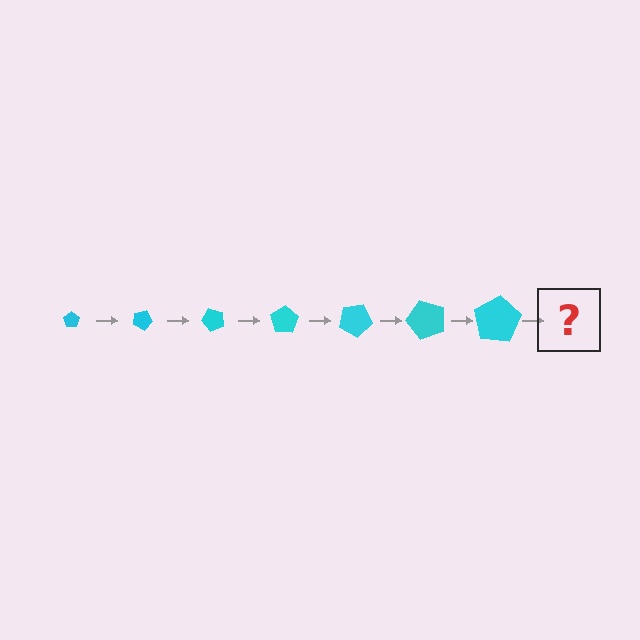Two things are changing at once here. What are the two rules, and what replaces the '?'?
The two rules are that the pentagon grows larger each step and it rotates 25 degrees each step. The '?' should be a pentagon, larger than the previous one and rotated 175 degrees from the start.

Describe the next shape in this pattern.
It should be a pentagon, larger than the previous one and rotated 175 degrees from the start.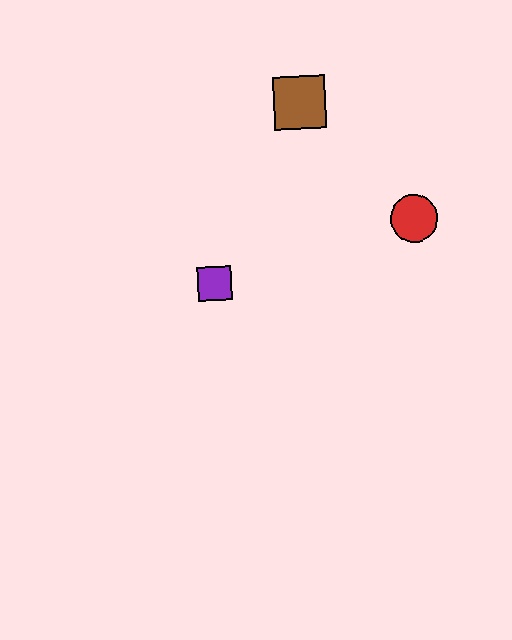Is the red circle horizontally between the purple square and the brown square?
No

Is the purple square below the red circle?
Yes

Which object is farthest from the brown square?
The purple square is farthest from the brown square.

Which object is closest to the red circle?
The brown square is closest to the red circle.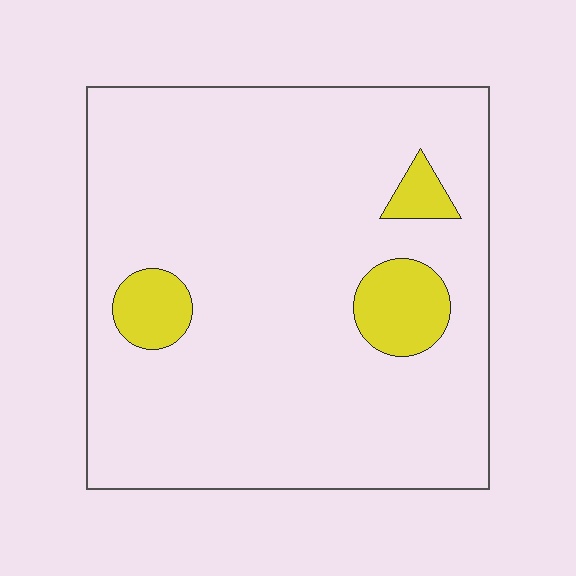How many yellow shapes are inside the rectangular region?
3.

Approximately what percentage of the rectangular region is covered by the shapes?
Approximately 10%.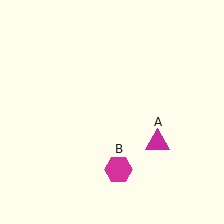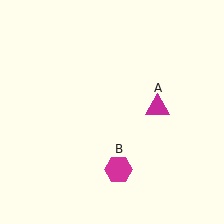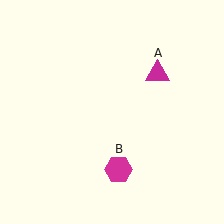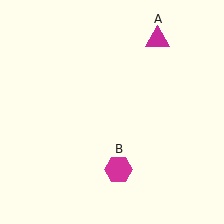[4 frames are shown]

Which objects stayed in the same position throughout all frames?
Magenta hexagon (object B) remained stationary.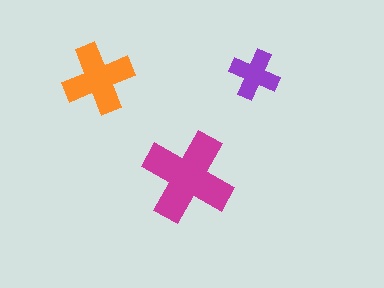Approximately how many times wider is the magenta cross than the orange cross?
About 1.5 times wider.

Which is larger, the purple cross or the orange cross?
The orange one.